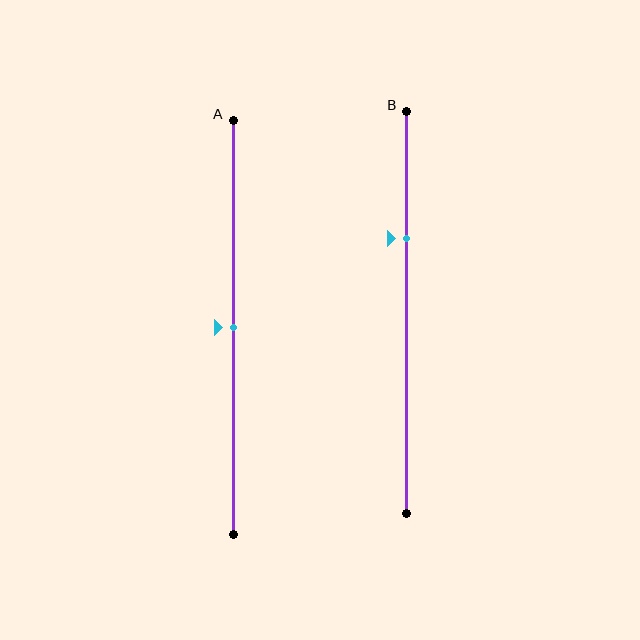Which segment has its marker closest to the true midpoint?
Segment A has its marker closest to the true midpoint.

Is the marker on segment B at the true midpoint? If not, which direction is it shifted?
No, the marker on segment B is shifted upward by about 19% of the segment length.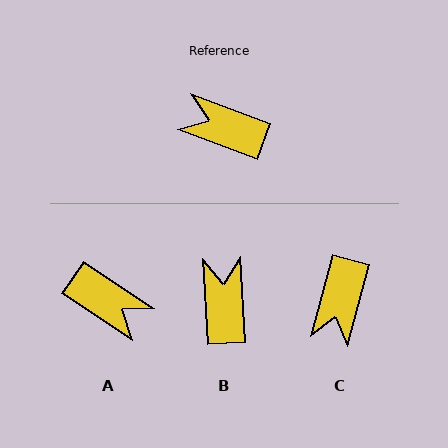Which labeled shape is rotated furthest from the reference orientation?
A, about 167 degrees away.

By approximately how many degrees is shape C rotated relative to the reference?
Approximately 96 degrees counter-clockwise.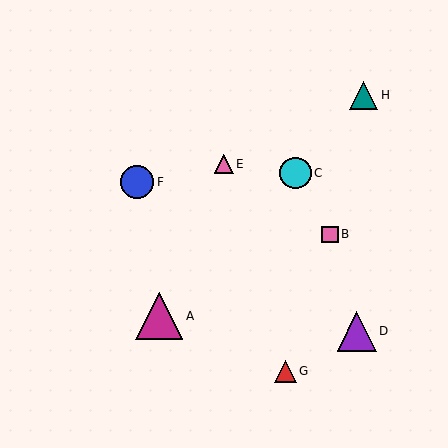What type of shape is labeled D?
Shape D is a purple triangle.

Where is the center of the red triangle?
The center of the red triangle is at (285, 371).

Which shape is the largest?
The magenta triangle (labeled A) is the largest.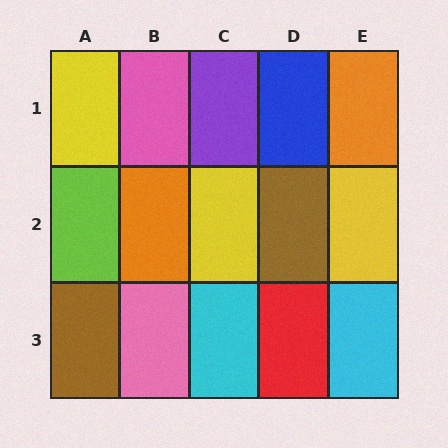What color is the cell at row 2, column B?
Orange.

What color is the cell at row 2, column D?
Brown.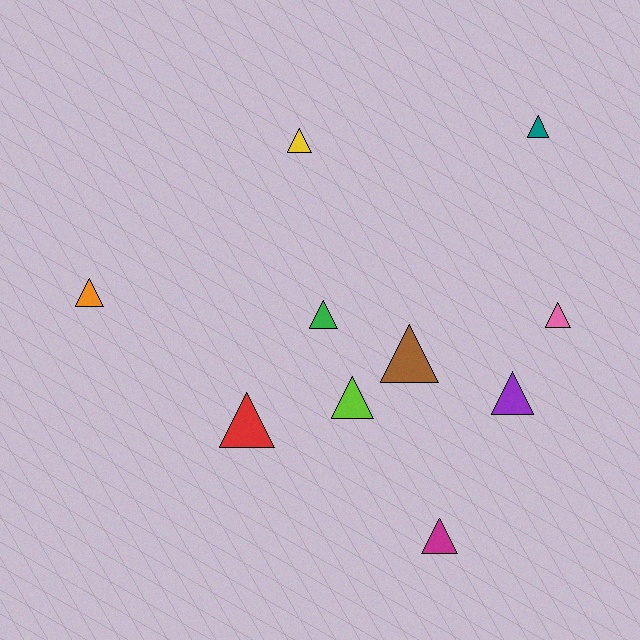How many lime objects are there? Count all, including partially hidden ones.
There is 1 lime object.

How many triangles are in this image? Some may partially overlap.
There are 10 triangles.